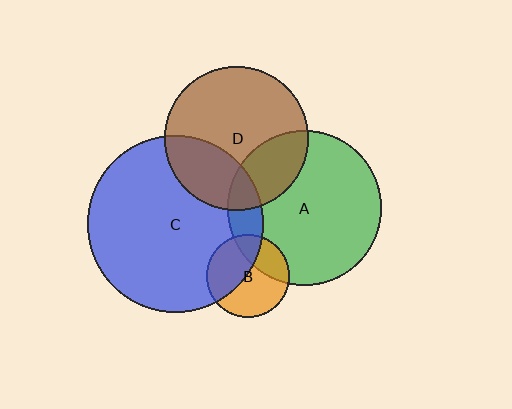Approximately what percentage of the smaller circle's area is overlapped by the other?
Approximately 15%.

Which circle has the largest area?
Circle C (blue).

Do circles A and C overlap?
Yes.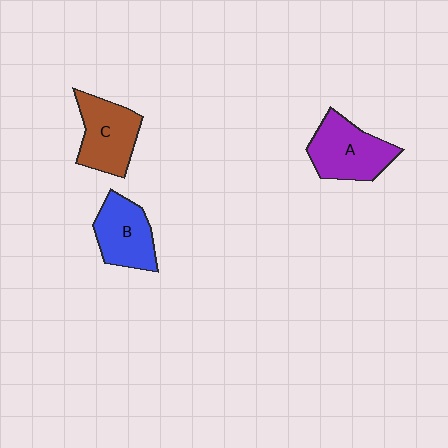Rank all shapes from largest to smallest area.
From largest to smallest: A (purple), C (brown), B (blue).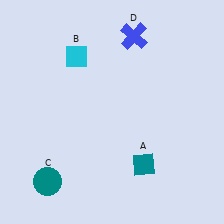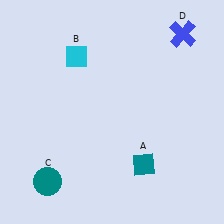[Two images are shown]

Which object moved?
The blue cross (D) moved right.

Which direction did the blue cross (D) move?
The blue cross (D) moved right.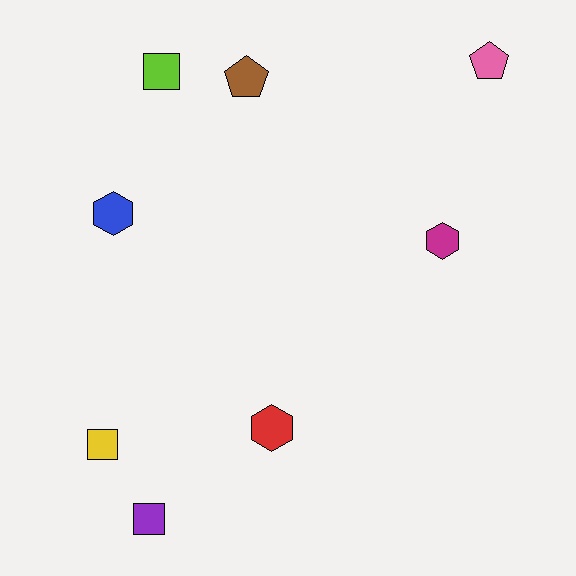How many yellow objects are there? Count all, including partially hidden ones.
There is 1 yellow object.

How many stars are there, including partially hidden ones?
There are no stars.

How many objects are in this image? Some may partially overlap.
There are 8 objects.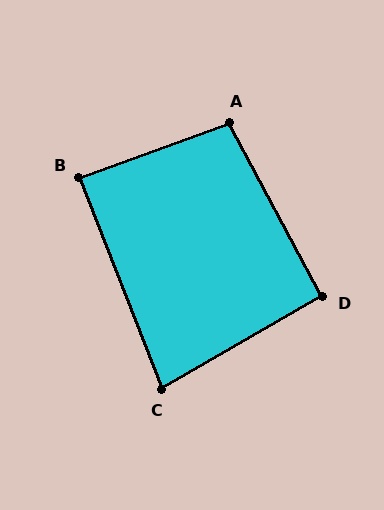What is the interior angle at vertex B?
Approximately 88 degrees (approximately right).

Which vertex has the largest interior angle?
A, at approximately 98 degrees.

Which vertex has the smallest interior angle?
C, at approximately 82 degrees.